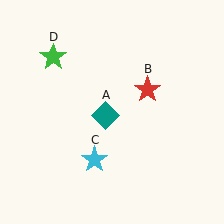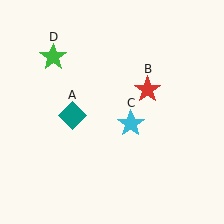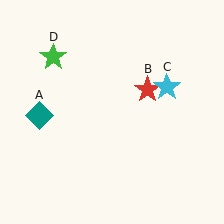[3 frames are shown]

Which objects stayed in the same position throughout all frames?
Red star (object B) and green star (object D) remained stationary.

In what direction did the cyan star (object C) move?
The cyan star (object C) moved up and to the right.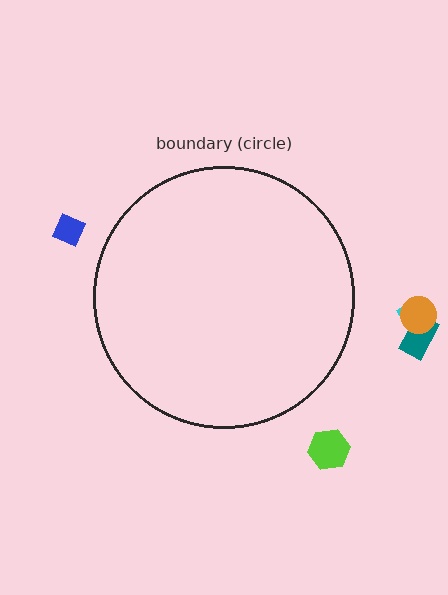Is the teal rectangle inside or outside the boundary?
Outside.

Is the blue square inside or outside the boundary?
Outside.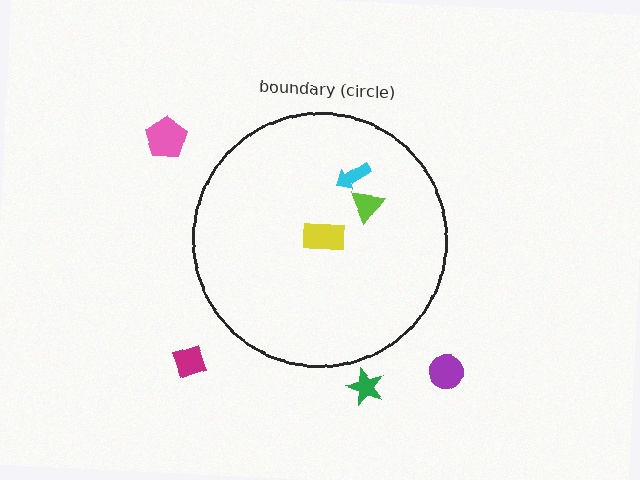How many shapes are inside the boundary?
3 inside, 4 outside.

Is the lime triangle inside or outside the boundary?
Inside.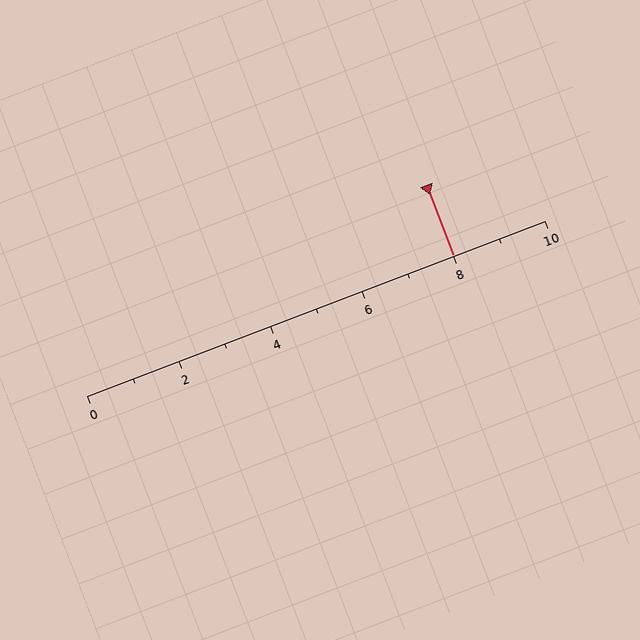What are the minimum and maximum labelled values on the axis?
The axis runs from 0 to 10.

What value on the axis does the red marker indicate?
The marker indicates approximately 8.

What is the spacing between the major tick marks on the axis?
The major ticks are spaced 2 apart.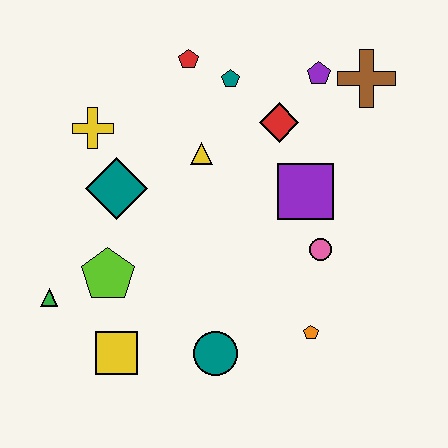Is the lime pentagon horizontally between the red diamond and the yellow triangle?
No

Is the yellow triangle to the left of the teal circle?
Yes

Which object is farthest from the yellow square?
The brown cross is farthest from the yellow square.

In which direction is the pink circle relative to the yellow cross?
The pink circle is to the right of the yellow cross.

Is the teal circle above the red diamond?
No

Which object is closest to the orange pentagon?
The pink circle is closest to the orange pentagon.